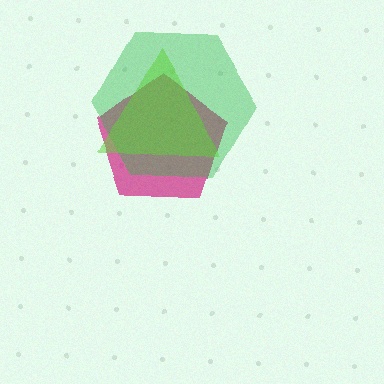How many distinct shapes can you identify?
There are 3 distinct shapes: a magenta pentagon, a green hexagon, a lime triangle.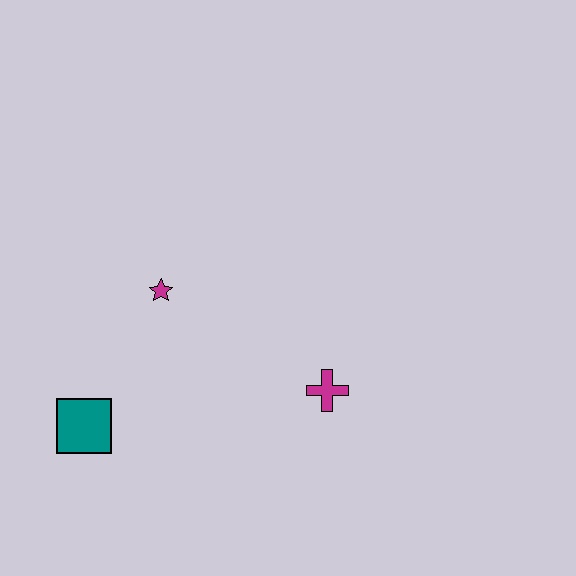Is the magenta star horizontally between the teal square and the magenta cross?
Yes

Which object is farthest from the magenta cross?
The teal square is farthest from the magenta cross.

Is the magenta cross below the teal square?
No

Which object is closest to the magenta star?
The teal square is closest to the magenta star.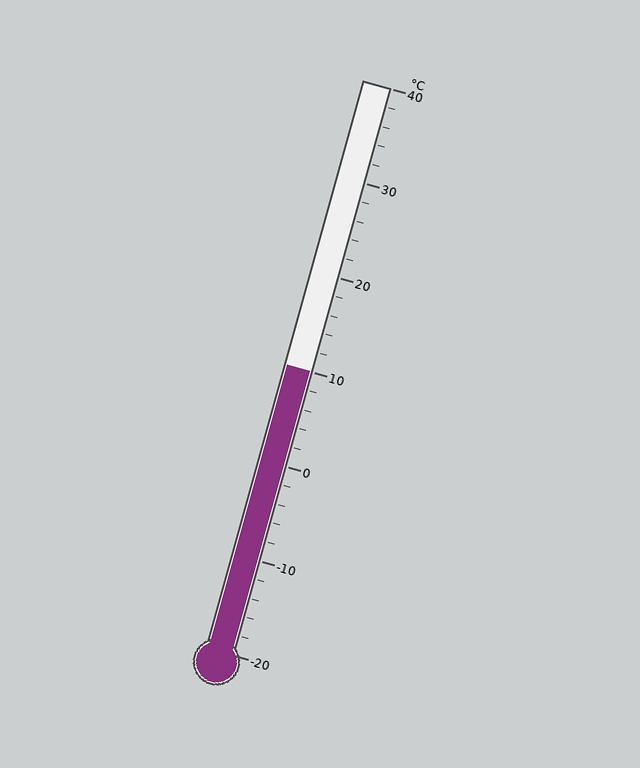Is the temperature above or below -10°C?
The temperature is above -10°C.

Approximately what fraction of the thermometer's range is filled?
The thermometer is filled to approximately 50% of its range.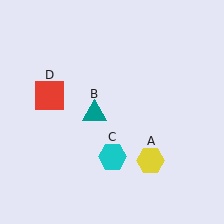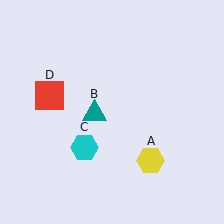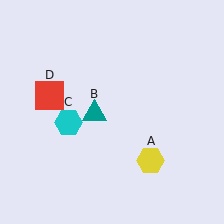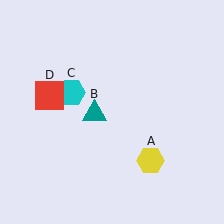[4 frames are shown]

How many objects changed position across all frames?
1 object changed position: cyan hexagon (object C).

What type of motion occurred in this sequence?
The cyan hexagon (object C) rotated clockwise around the center of the scene.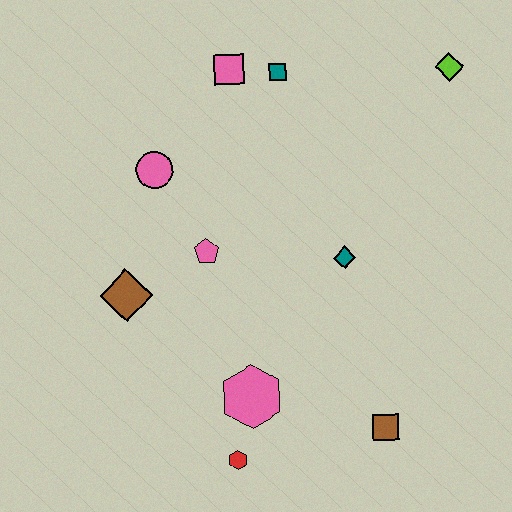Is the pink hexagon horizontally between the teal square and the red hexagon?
Yes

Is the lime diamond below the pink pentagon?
No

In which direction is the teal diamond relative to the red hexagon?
The teal diamond is above the red hexagon.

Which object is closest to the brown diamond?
The pink pentagon is closest to the brown diamond.